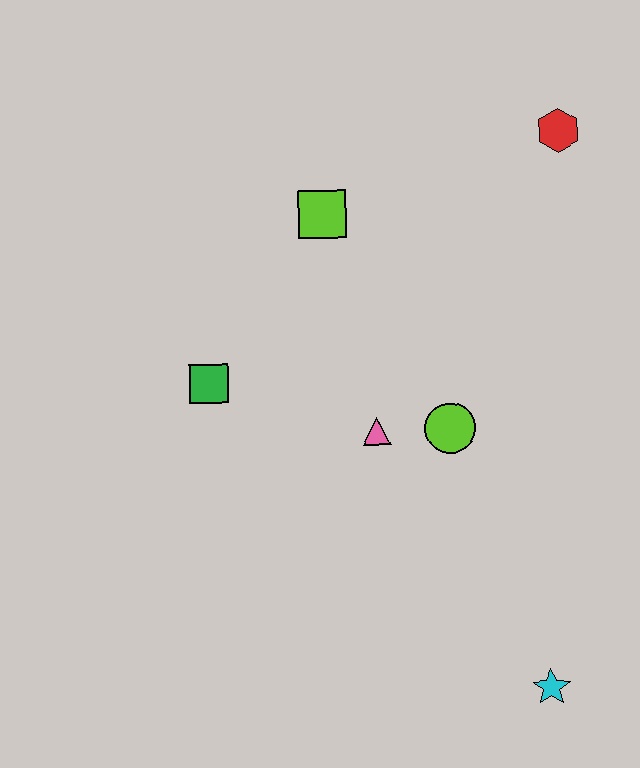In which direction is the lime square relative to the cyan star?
The lime square is above the cyan star.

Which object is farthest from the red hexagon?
The cyan star is farthest from the red hexagon.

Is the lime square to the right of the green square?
Yes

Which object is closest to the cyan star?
The lime circle is closest to the cyan star.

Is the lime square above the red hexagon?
No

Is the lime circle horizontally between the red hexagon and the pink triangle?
Yes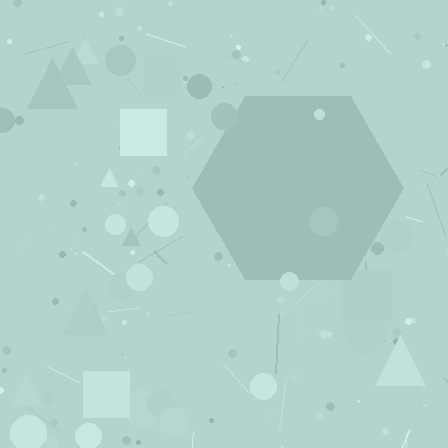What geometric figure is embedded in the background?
A hexagon is embedded in the background.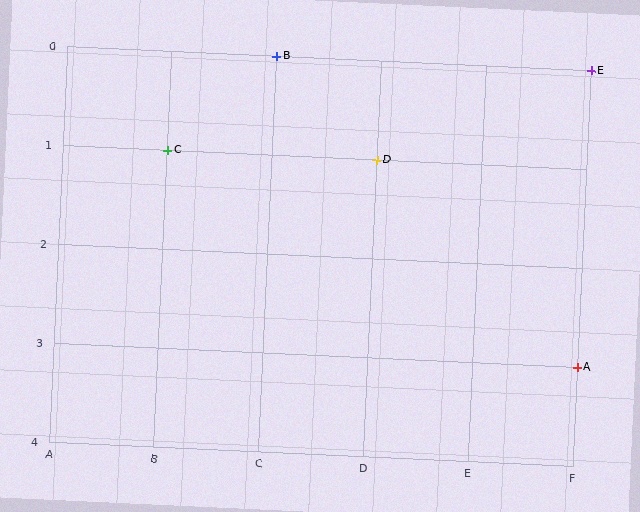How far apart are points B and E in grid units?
Points B and E are 3 columns apart.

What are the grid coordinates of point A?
Point A is at grid coordinates (F, 3).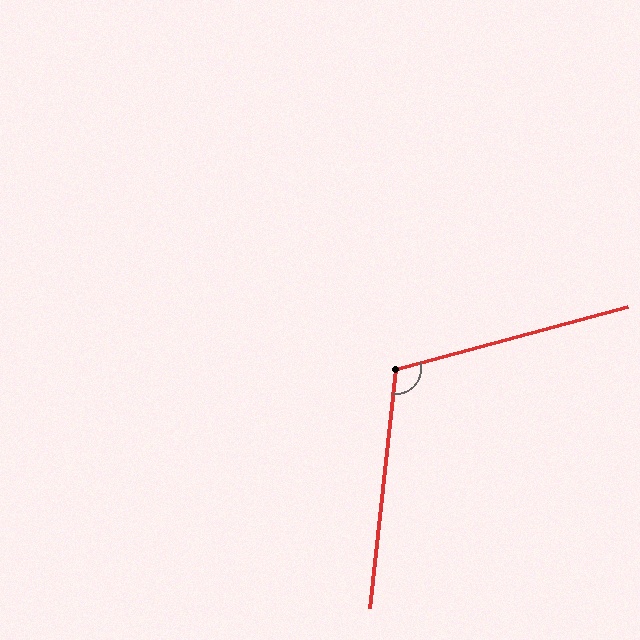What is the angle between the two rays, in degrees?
Approximately 111 degrees.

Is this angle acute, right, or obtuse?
It is obtuse.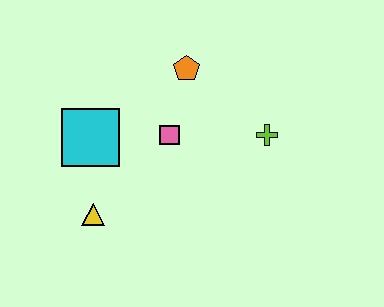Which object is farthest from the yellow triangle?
The lime cross is farthest from the yellow triangle.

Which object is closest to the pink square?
The orange pentagon is closest to the pink square.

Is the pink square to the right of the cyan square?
Yes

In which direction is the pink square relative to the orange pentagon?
The pink square is below the orange pentagon.